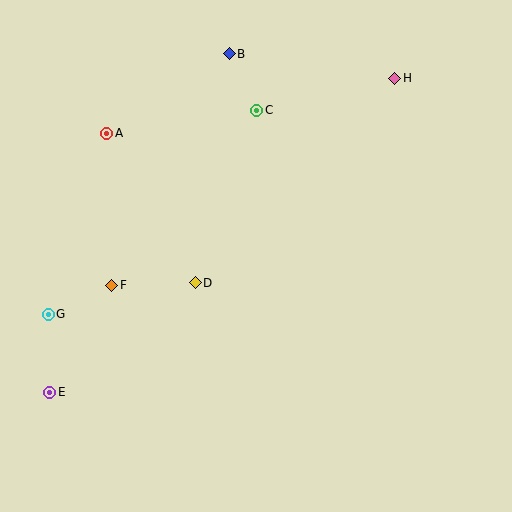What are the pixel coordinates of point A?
Point A is at (107, 133).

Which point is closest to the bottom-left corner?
Point E is closest to the bottom-left corner.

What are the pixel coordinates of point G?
Point G is at (48, 314).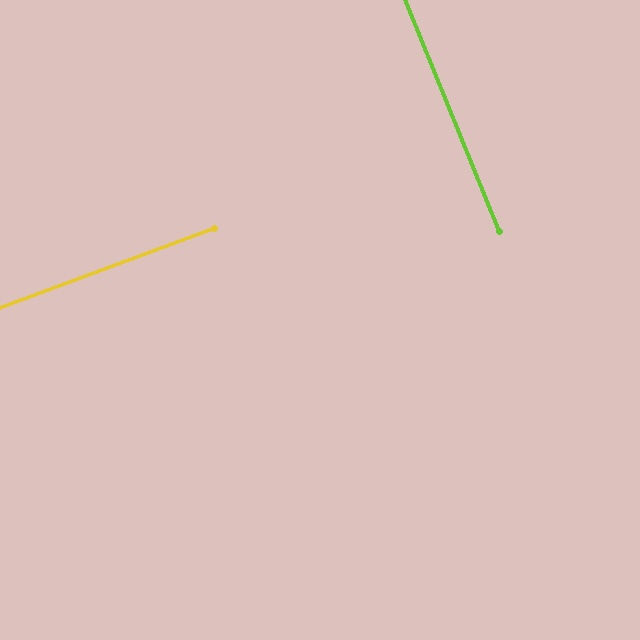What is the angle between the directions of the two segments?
Approximately 88 degrees.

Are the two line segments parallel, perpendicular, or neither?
Perpendicular — they meet at approximately 88°.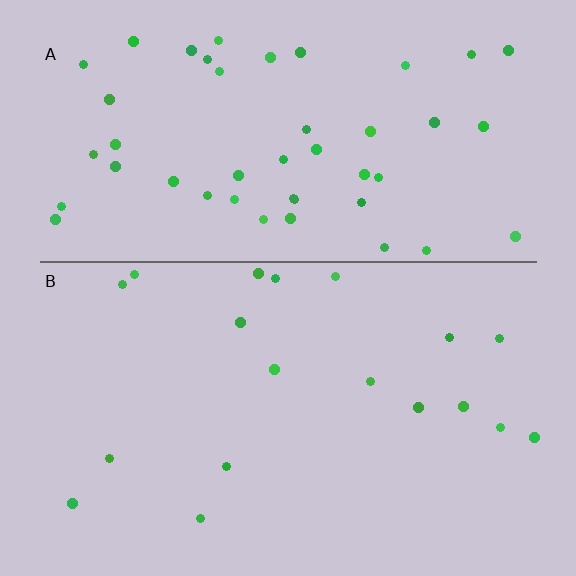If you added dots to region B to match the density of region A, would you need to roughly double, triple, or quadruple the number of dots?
Approximately triple.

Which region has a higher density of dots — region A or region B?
A (the top).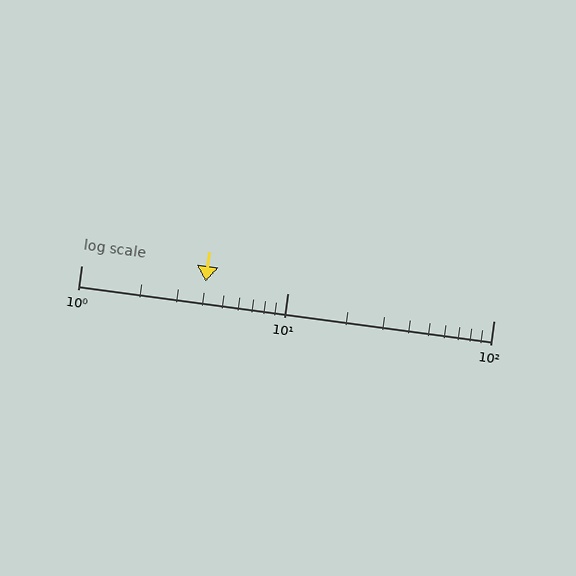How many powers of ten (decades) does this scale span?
The scale spans 2 decades, from 1 to 100.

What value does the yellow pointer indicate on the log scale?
The pointer indicates approximately 4.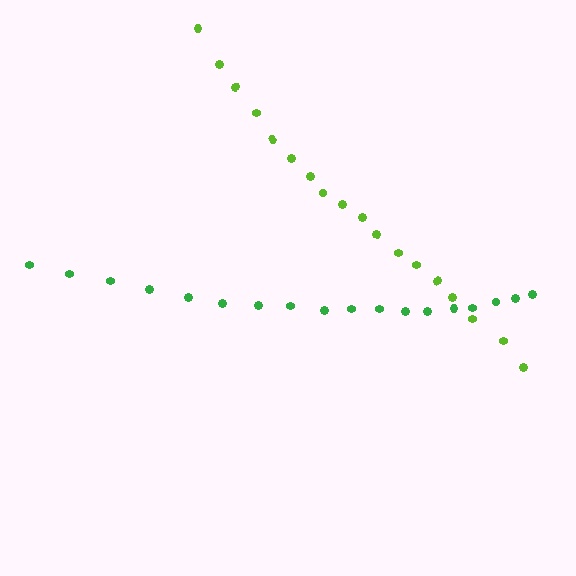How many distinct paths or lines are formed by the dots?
There are 2 distinct paths.